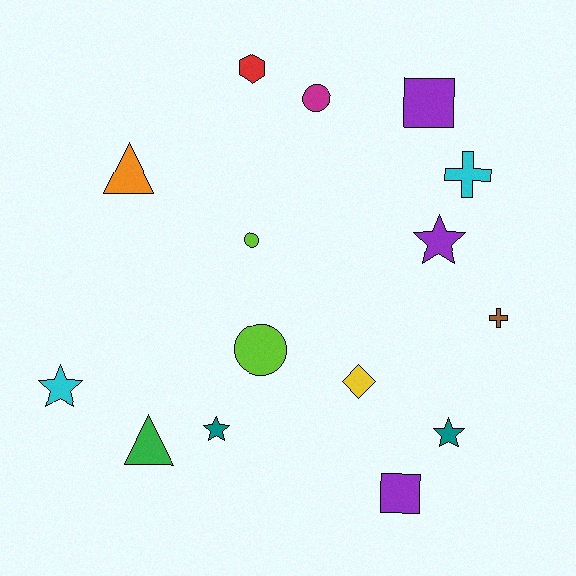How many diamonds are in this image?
There is 1 diamond.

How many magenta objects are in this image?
There is 1 magenta object.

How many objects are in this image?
There are 15 objects.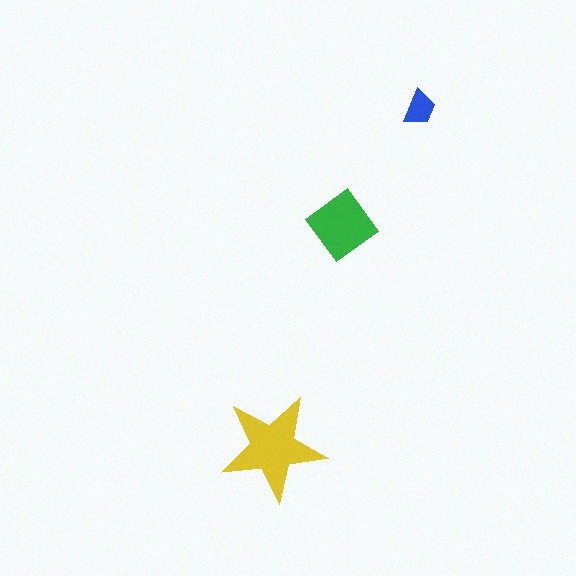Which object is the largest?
The yellow star.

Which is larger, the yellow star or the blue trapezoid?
The yellow star.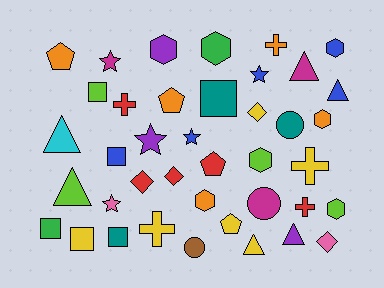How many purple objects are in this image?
There are 3 purple objects.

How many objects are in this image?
There are 40 objects.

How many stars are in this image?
There are 5 stars.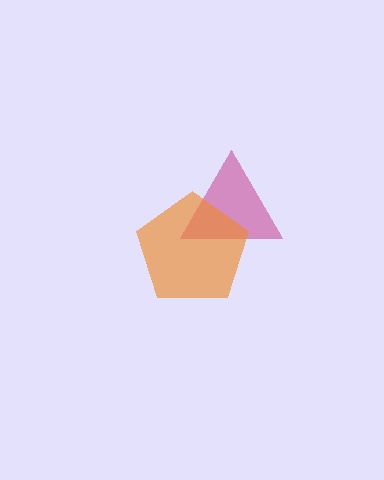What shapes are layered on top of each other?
The layered shapes are: a magenta triangle, an orange pentagon.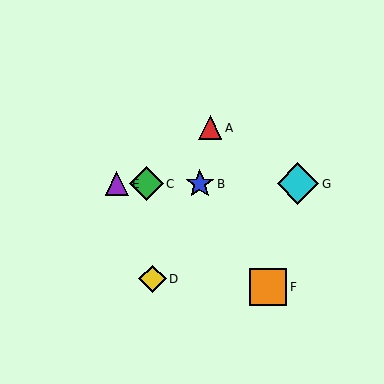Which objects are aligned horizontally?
Objects B, C, E, G are aligned horizontally.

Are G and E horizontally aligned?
Yes, both are at y≈184.